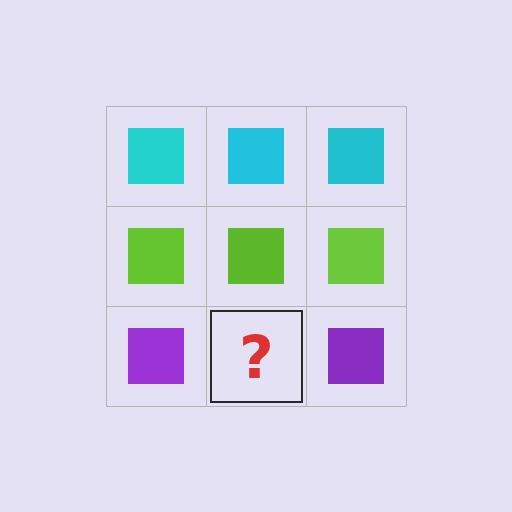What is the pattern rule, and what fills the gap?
The rule is that each row has a consistent color. The gap should be filled with a purple square.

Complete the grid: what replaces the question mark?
The question mark should be replaced with a purple square.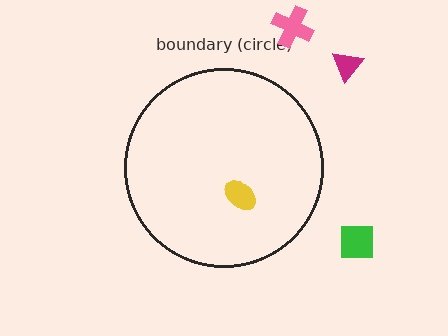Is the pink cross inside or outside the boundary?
Outside.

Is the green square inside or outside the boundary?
Outside.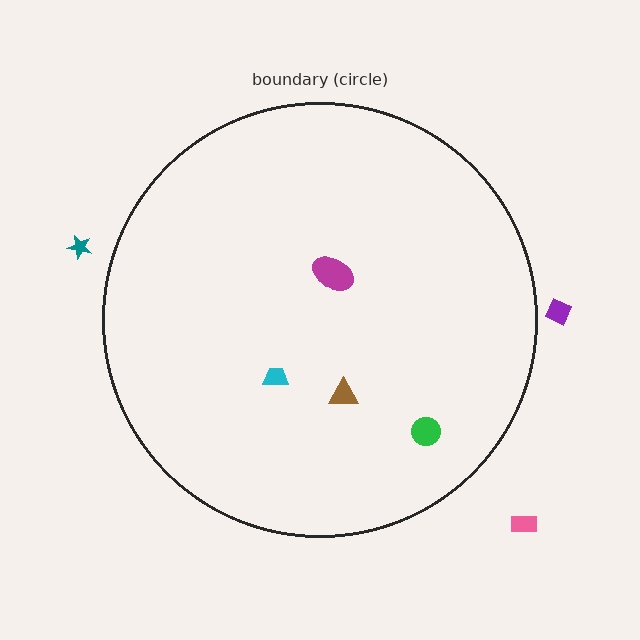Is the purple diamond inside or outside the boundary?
Outside.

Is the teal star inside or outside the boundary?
Outside.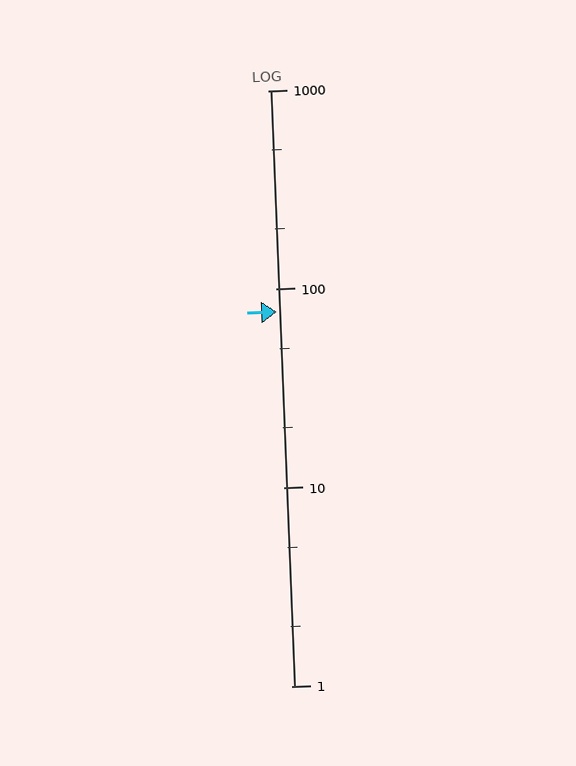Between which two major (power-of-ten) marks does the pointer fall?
The pointer is between 10 and 100.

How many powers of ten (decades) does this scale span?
The scale spans 3 decades, from 1 to 1000.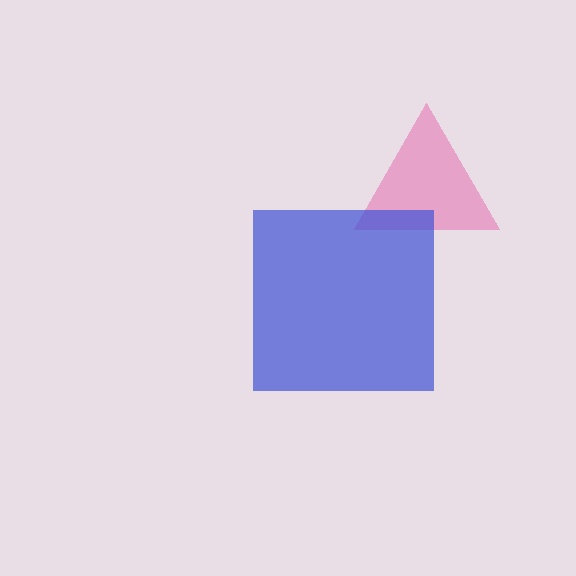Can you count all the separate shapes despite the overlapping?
Yes, there are 2 separate shapes.